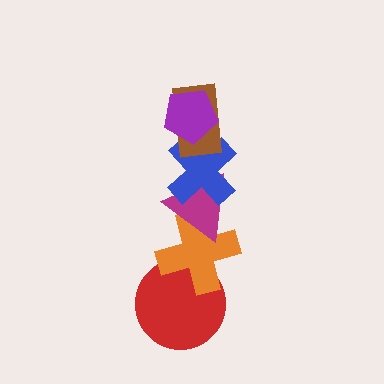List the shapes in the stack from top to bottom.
From top to bottom: the purple pentagon, the brown rectangle, the blue cross, the magenta triangle, the orange cross, the red circle.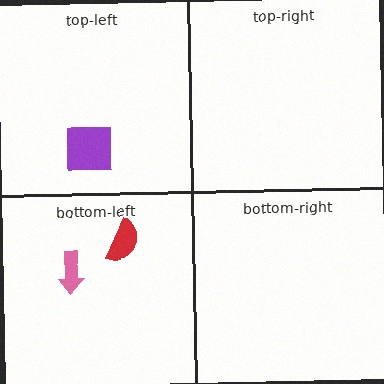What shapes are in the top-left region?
The purple square.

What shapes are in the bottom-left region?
The pink arrow, the red semicircle.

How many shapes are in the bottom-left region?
2.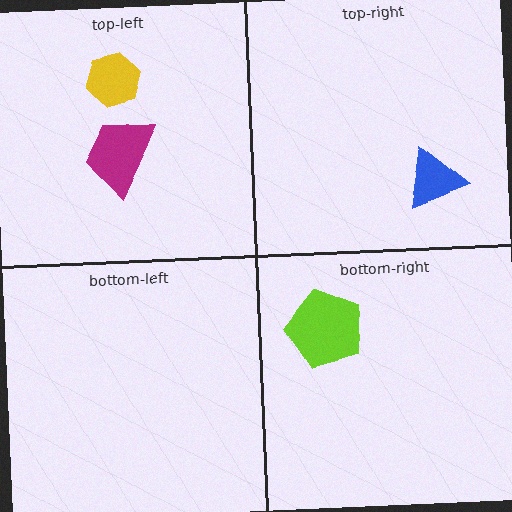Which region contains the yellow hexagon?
The top-left region.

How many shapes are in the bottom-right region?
1.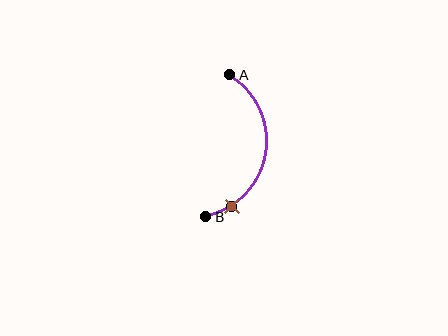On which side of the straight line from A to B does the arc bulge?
The arc bulges to the right of the straight line connecting A and B.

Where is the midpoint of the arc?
The arc midpoint is the point on the curve farthest from the straight line joining A and B. It sits to the right of that line.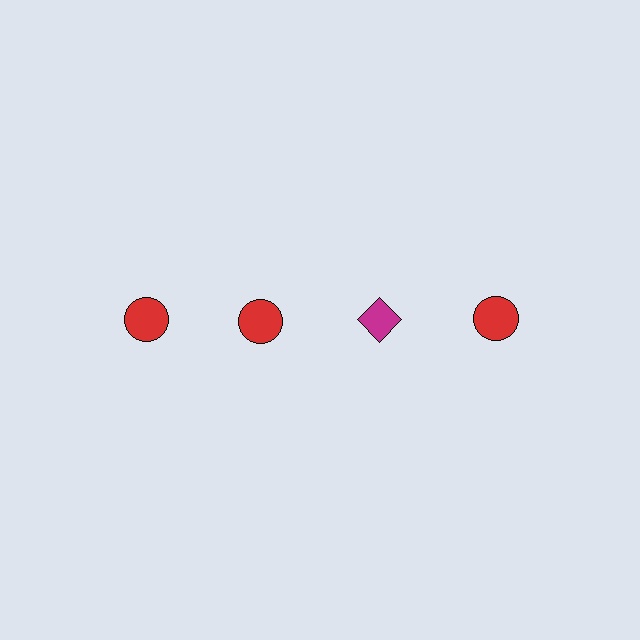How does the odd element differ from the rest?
It differs in both color (magenta instead of red) and shape (diamond instead of circle).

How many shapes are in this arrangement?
There are 4 shapes arranged in a grid pattern.